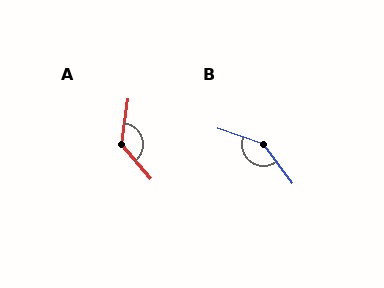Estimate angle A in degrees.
Approximately 131 degrees.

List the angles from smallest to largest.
A (131°), B (145°).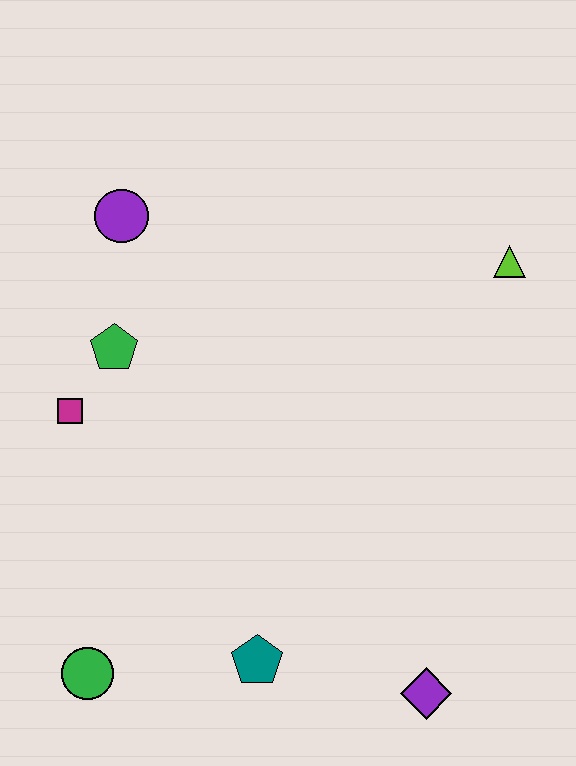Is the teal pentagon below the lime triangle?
Yes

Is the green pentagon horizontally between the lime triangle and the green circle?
Yes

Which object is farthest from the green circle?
The lime triangle is farthest from the green circle.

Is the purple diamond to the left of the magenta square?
No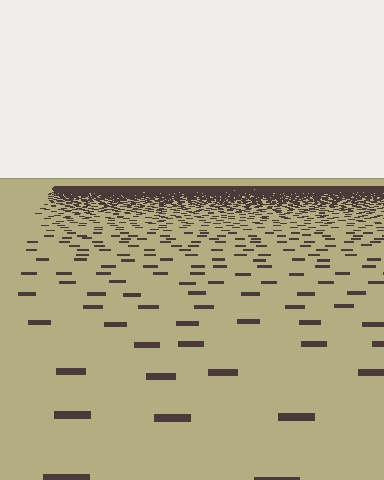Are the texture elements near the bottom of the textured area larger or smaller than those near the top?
Larger. Near the bottom, elements are closer to the viewer and appear at a bigger on-screen size.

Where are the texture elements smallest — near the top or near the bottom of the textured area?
Near the top.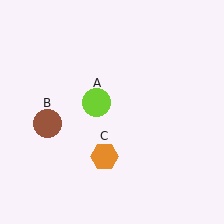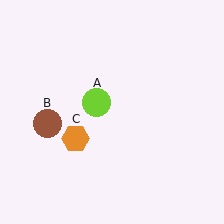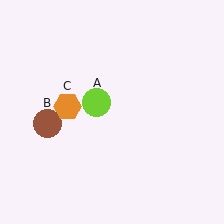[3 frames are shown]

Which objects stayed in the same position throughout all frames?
Lime circle (object A) and brown circle (object B) remained stationary.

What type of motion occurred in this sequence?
The orange hexagon (object C) rotated clockwise around the center of the scene.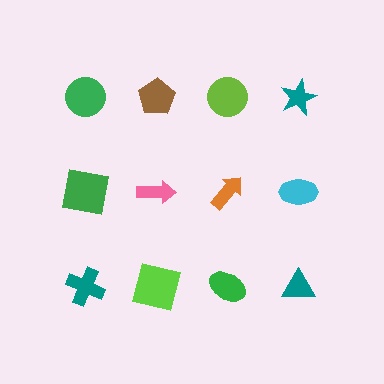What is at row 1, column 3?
A lime circle.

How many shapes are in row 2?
4 shapes.